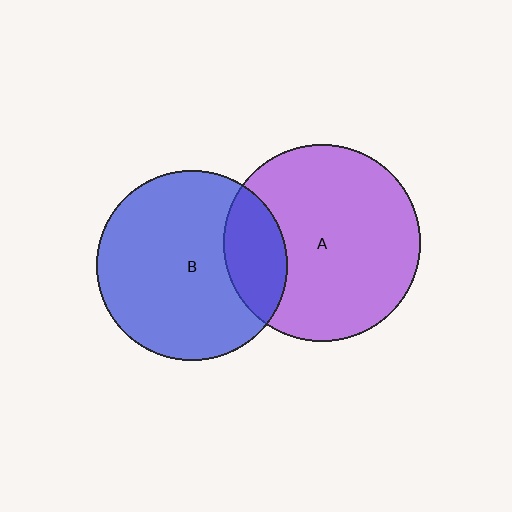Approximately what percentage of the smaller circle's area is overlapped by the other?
Approximately 20%.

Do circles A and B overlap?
Yes.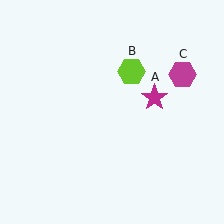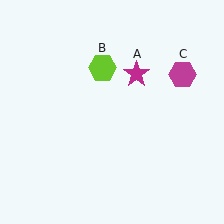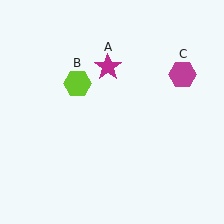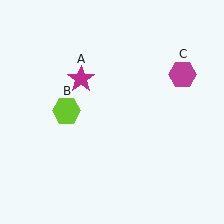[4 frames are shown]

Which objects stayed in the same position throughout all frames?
Magenta hexagon (object C) remained stationary.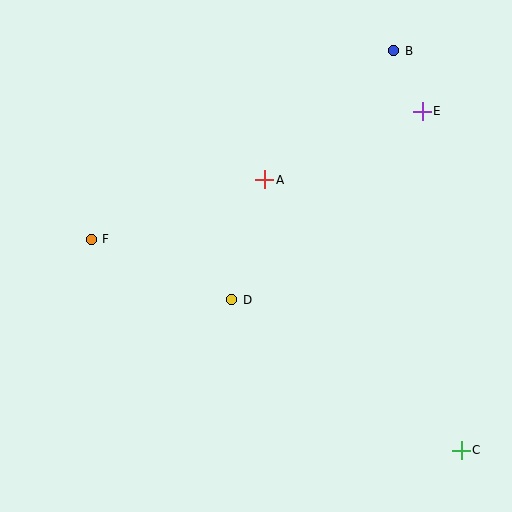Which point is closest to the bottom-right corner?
Point C is closest to the bottom-right corner.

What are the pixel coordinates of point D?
Point D is at (232, 300).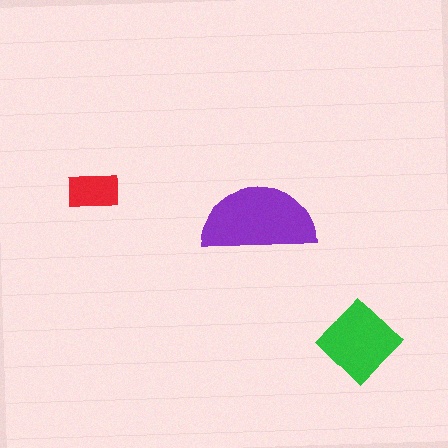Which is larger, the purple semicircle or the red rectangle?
The purple semicircle.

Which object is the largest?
The purple semicircle.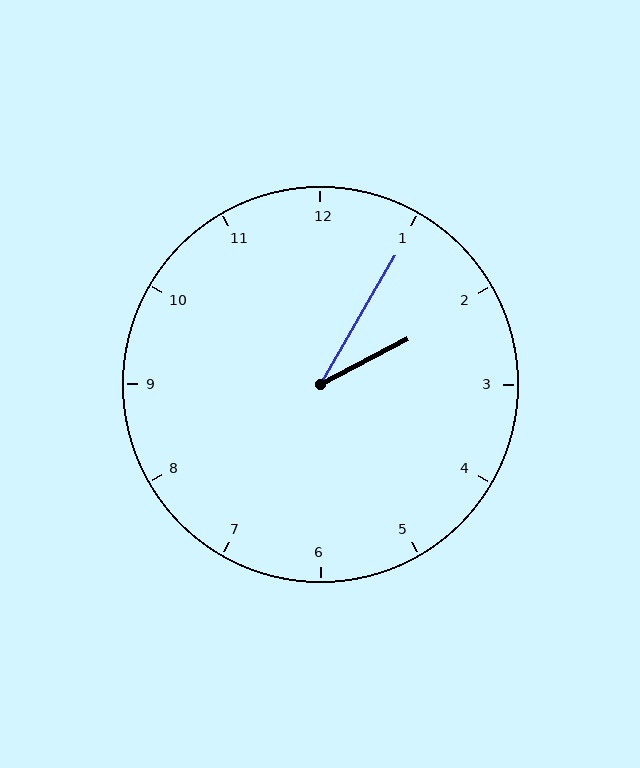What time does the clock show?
2:05.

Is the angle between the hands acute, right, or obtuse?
It is acute.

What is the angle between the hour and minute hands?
Approximately 32 degrees.